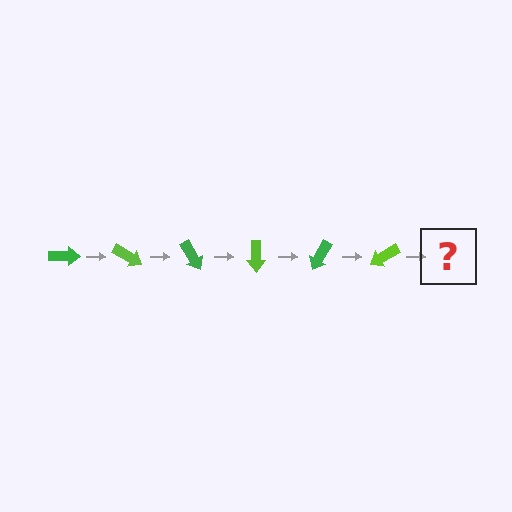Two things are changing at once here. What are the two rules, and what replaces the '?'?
The two rules are that it rotates 30 degrees each step and the color cycles through green and lime. The '?' should be a green arrow, rotated 180 degrees from the start.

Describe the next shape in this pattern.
It should be a green arrow, rotated 180 degrees from the start.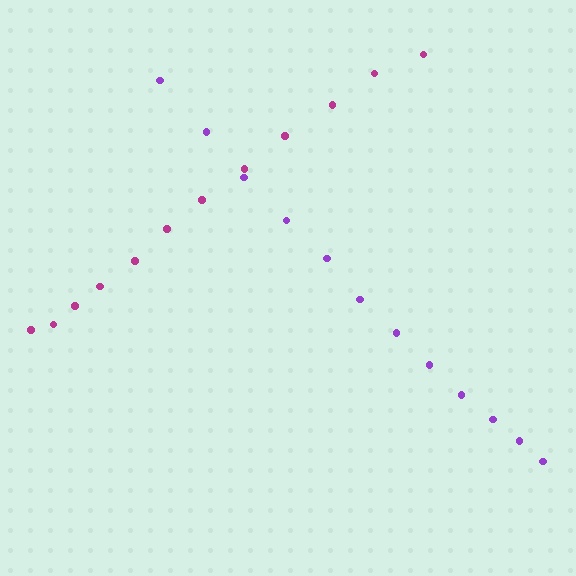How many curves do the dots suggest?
There are 2 distinct paths.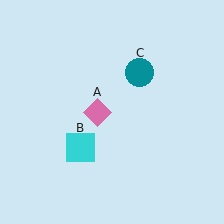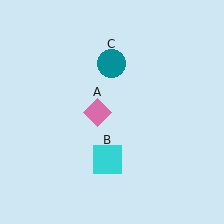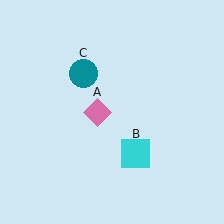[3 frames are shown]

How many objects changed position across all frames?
2 objects changed position: cyan square (object B), teal circle (object C).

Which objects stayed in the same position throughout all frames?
Pink diamond (object A) remained stationary.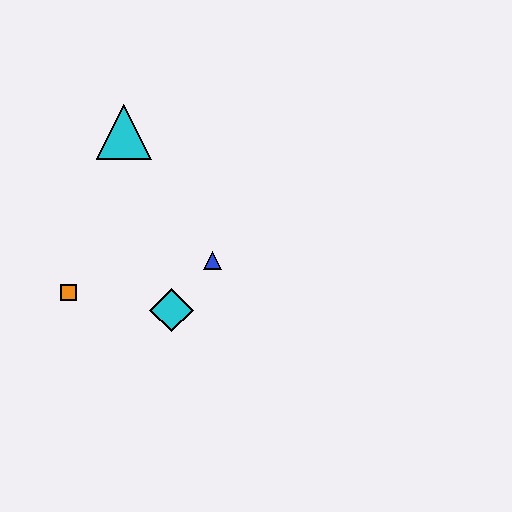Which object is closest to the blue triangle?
The cyan diamond is closest to the blue triangle.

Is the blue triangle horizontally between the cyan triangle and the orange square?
No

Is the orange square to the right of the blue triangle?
No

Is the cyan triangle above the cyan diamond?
Yes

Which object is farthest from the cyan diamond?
The cyan triangle is farthest from the cyan diamond.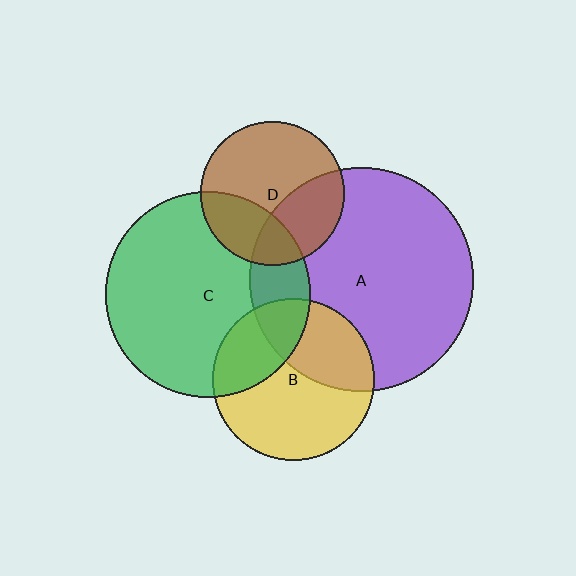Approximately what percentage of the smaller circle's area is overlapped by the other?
Approximately 30%.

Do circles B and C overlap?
Yes.